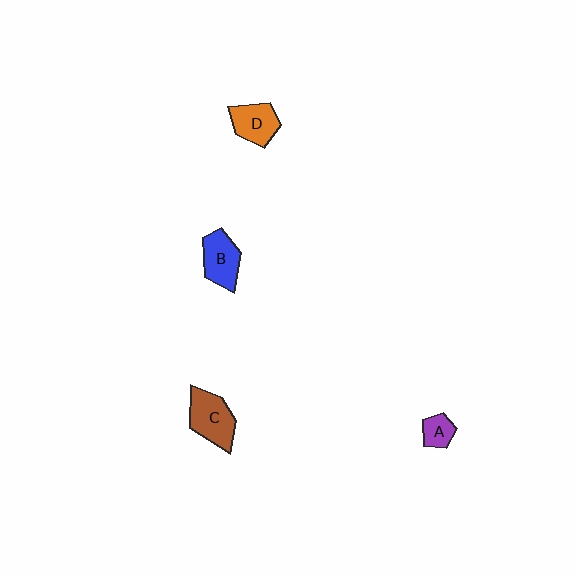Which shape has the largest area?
Shape C (brown).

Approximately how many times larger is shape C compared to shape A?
Approximately 2.2 times.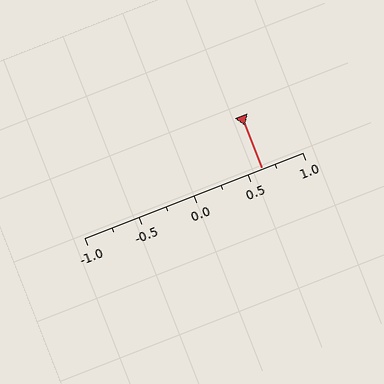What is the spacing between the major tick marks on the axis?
The major ticks are spaced 0.5 apart.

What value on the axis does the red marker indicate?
The marker indicates approximately 0.62.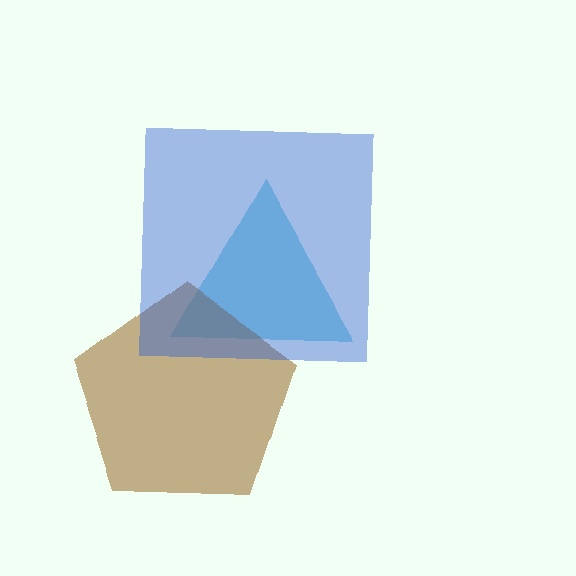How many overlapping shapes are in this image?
There are 3 overlapping shapes in the image.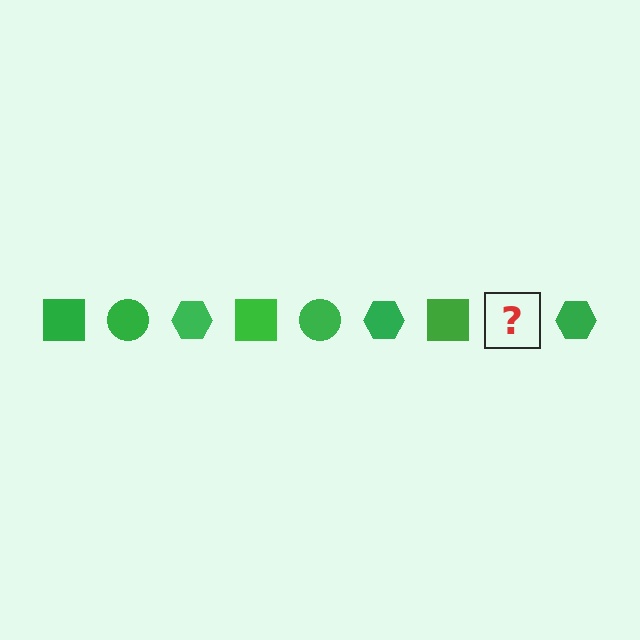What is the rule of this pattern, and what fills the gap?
The rule is that the pattern cycles through square, circle, hexagon shapes in green. The gap should be filled with a green circle.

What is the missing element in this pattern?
The missing element is a green circle.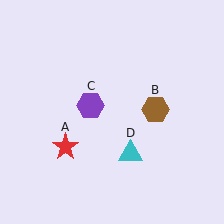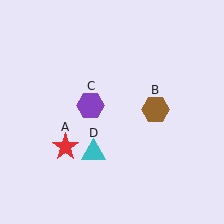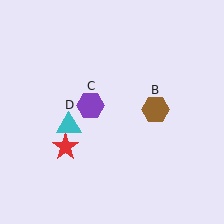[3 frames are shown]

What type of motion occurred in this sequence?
The cyan triangle (object D) rotated clockwise around the center of the scene.